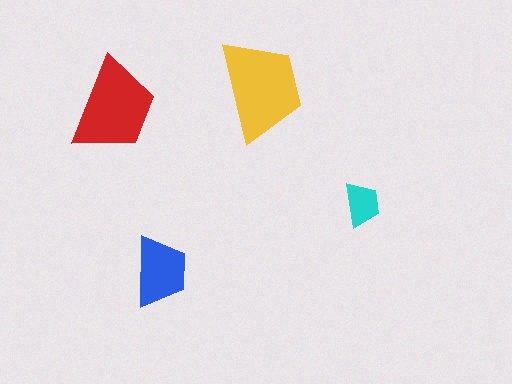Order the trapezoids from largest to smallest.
the yellow one, the red one, the blue one, the cyan one.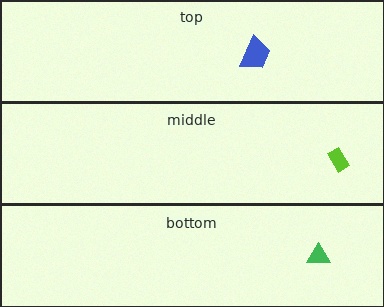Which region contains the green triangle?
The bottom region.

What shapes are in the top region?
The blue trapezoid.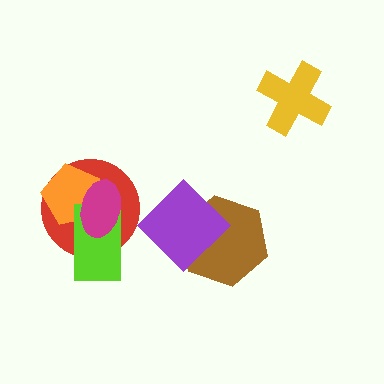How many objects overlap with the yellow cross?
0 objects overlap with the yellow cross.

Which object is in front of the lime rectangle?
The magenta ellipse is in front of the lime rectangle.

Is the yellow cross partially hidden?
No, no other shape covers it.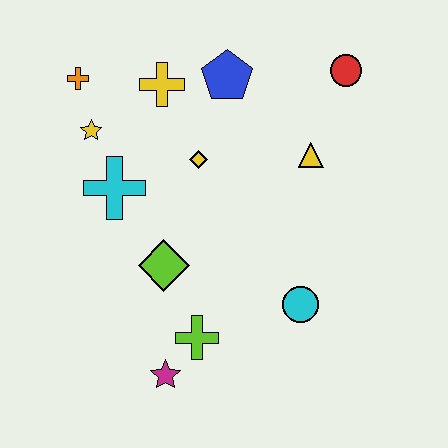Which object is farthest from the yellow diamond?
The magenta star is farthest from the yellow diamond.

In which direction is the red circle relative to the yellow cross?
The red circle is to the right of the yellow cross.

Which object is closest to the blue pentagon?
The yellow cross is closest to the blue pentagon.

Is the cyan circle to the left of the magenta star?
No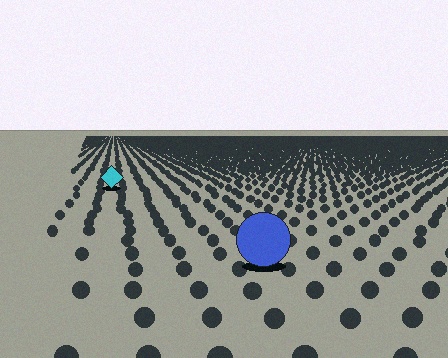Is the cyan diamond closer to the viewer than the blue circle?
No. The blue circle is closer — you can tell from the texture gradient: the ground texture is coarser near it.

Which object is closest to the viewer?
The blue circle is closest. The texture marks near it are larger and more spread out.